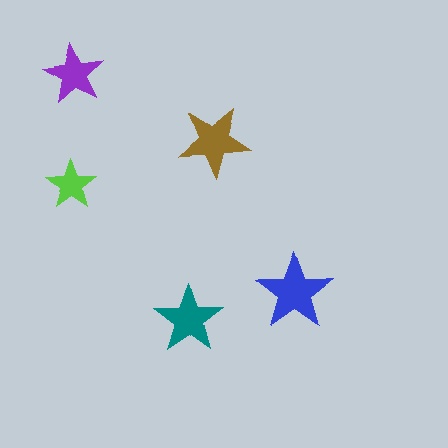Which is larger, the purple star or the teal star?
The teal one.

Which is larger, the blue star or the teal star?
The blue one.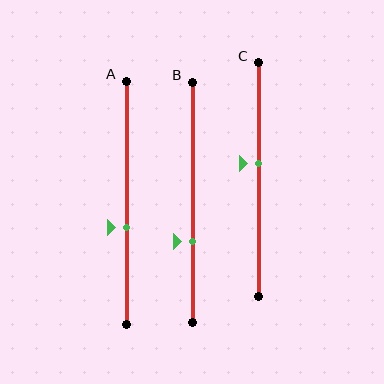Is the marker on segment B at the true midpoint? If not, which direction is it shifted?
No, the marker on segment B is shifted downward by about 16% of the segment length.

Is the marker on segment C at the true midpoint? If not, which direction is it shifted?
No, the marker on segment C is shifted upward by about 7% of the segment length.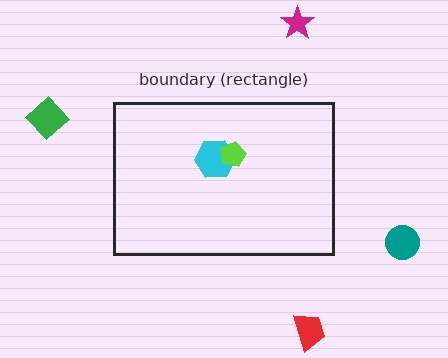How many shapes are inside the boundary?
2 inside, 4 outside.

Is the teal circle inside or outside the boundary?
Outside.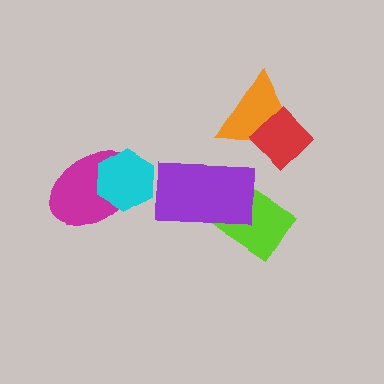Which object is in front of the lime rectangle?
The purple rectangle is in front of the lime rectangle.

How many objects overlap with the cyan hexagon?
1 object overlaps with the cyan hexagon.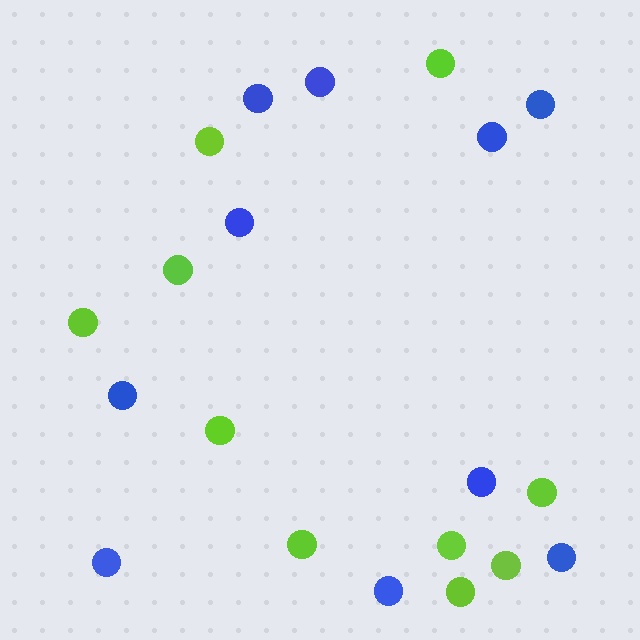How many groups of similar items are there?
There are 2 groups: one group of blue circles (10) and one group of lime circles (10).